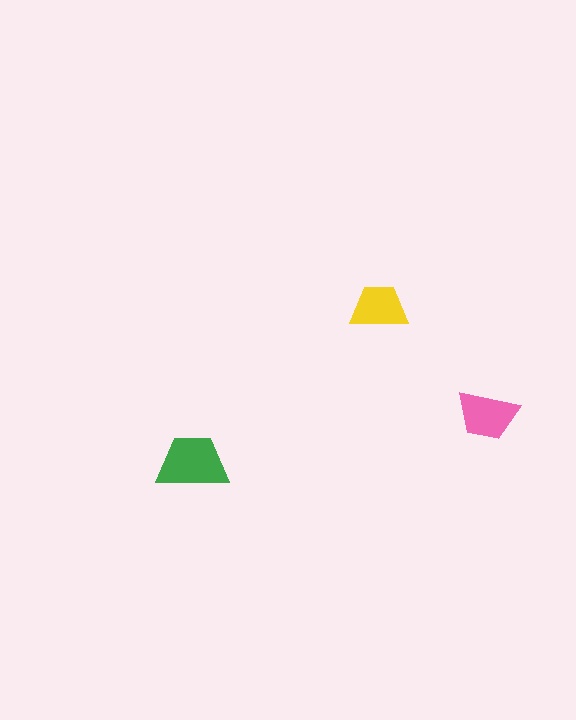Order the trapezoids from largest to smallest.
the green one, the pink one, the yellow one.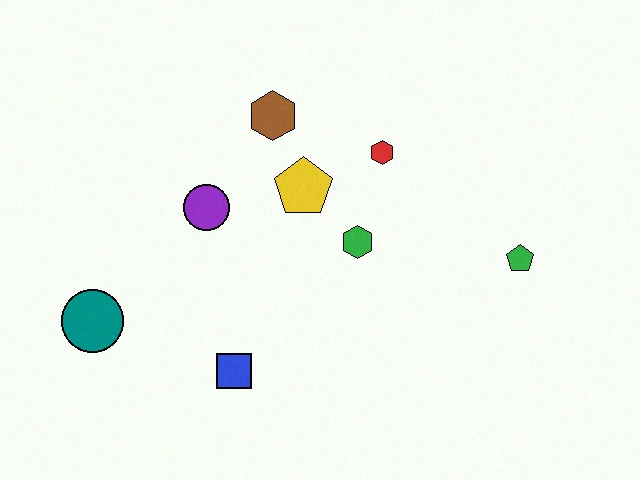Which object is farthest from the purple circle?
The green pentagon is farthest from the purple circle.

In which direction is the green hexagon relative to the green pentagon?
The green hexagon is to the left of the green pentagon.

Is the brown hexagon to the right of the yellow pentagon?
No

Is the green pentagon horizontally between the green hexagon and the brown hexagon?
No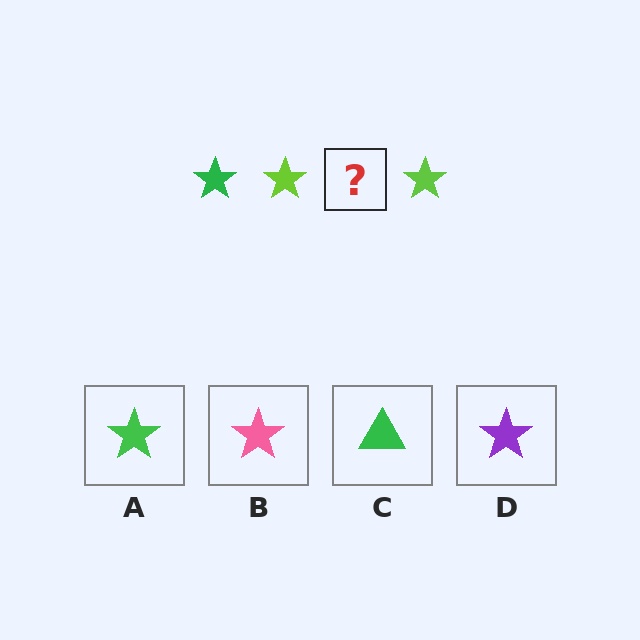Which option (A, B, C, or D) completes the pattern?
A.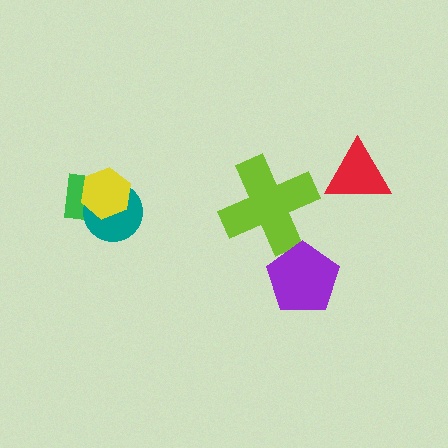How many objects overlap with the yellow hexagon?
2 objects overlap with the yellow hexagon.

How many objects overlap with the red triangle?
0 objects overlap with the red triangle.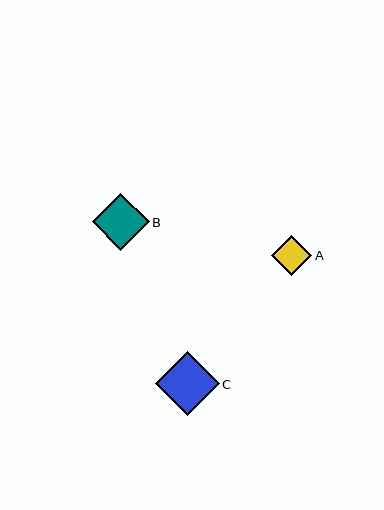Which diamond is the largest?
Diamond C is the largest with a size of approximately 63 pixels.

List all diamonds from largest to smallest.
From largest to smallest: C, B, A.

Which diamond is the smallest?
Diamond A is the smallest with a size of approximately 41 pixels.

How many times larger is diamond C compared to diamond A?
Diamond C is approximately 1.6 times the size of diamond A.